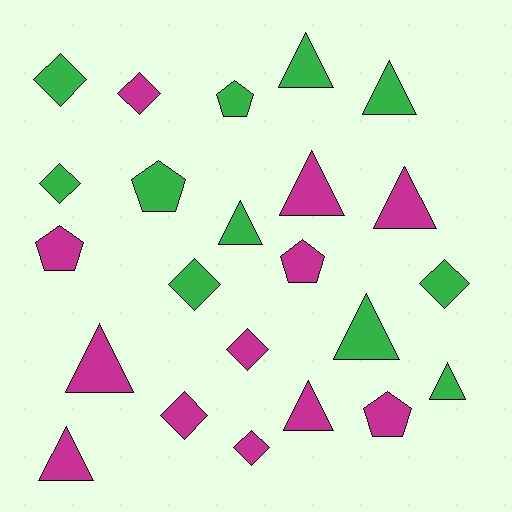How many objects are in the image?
There are 23 objects.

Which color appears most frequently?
Magenta, with 12 objects.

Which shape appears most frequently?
Triangle, with 10 objects.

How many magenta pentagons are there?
There are 3 magenta pentagons.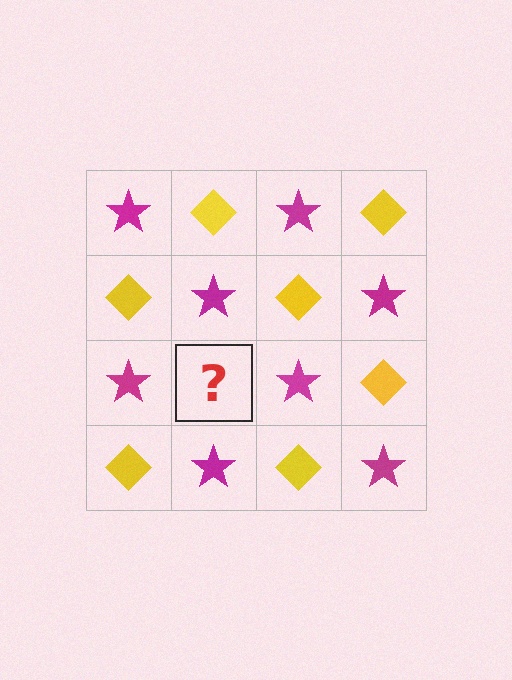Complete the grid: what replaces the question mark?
The question mark should be replaced with a yellow diamond.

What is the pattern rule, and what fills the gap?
The rule is that it alternates magenta star and yellow diamond in a checkerboard pattern. The gap should be filled with a yellow diamond.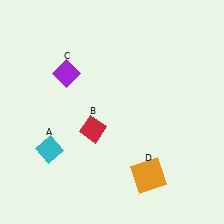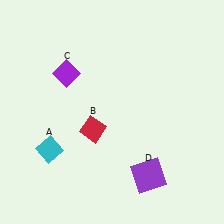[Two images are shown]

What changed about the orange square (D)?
In Image 1, D is orange. In Image 2, it changed to purple.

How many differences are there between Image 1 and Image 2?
There is 1 difference between the two images.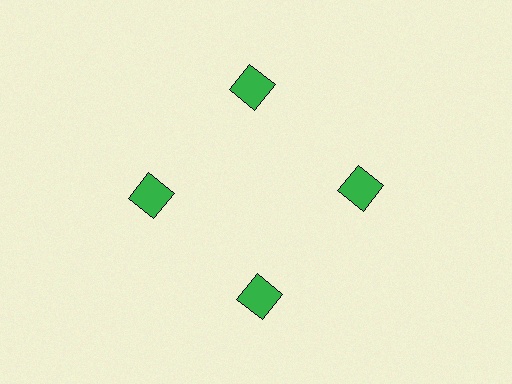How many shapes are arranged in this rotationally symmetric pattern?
There are 4 shapes, arranged in 4 groups of 1.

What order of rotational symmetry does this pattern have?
This pattern has 4-fold rotational symmetry.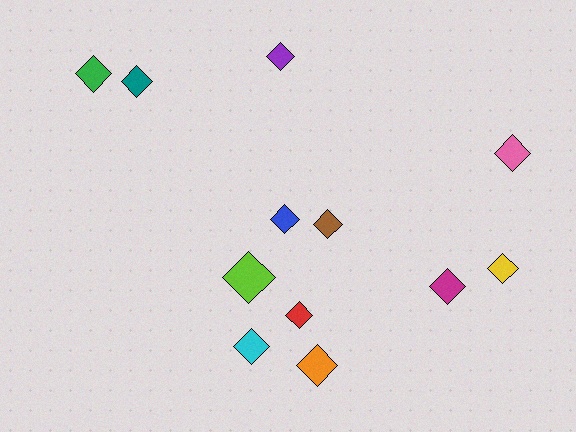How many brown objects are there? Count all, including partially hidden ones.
There is 1 brown object.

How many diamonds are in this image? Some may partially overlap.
There are 12 diamonds.